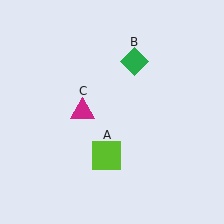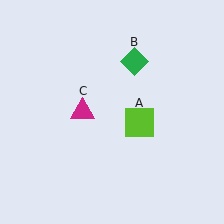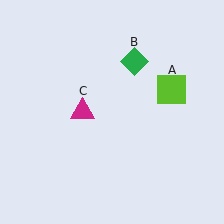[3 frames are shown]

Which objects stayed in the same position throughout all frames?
Green diamond (object B) and magenta triangle (object C) remained stationary.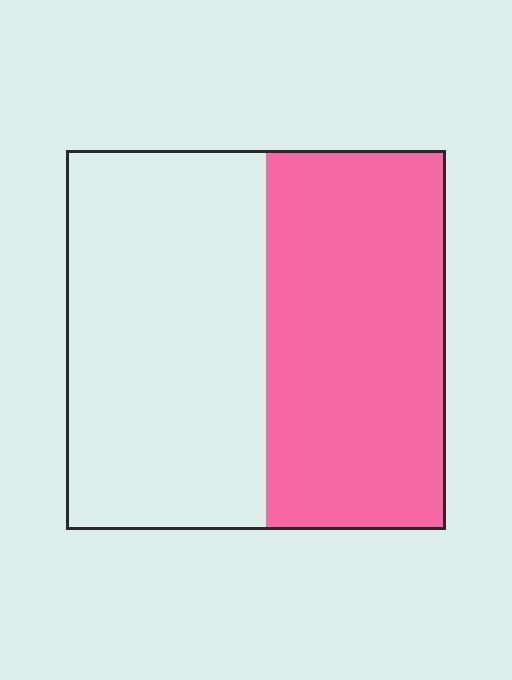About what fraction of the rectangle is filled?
About one half (1/2).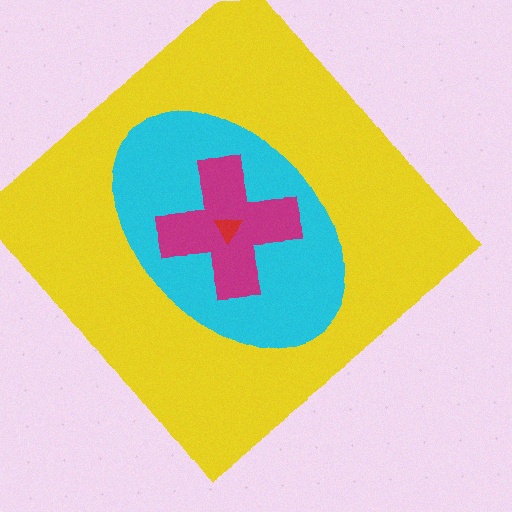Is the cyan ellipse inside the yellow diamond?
Yes.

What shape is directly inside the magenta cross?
The red triangle.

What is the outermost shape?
The yellow diamond.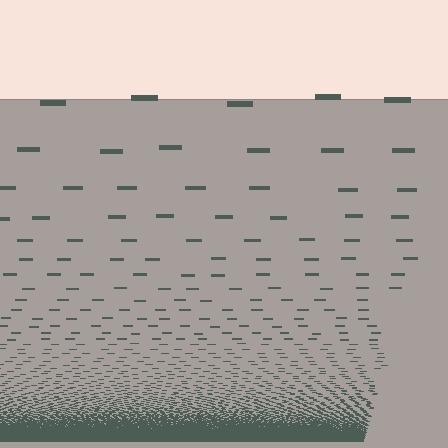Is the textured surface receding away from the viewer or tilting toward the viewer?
The surface appears to tilt toward the viewer. Texture elements get larger and sparser toward the top.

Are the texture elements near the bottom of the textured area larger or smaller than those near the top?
Smaller. The gradient is inverted — elements near the bottom are smaller and denser.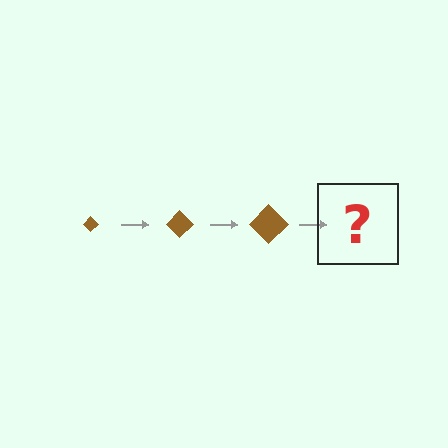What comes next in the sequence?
The next element should be a brown diamond, larger than the previous one.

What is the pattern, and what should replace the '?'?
The pattern is that the diamond gets progressively larger each step. The '?' should be a brown diamond, larger than the previous one.